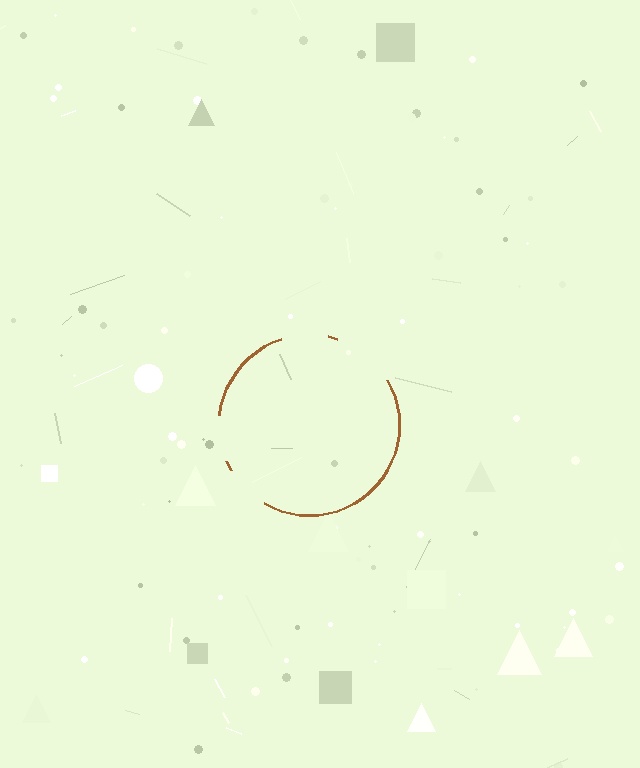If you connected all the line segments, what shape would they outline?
They would outline a circle.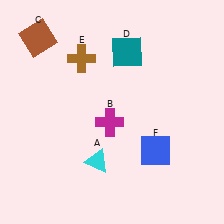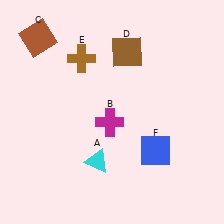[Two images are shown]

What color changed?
The square (D) changed from teal in Image 1 to brown in Image 2.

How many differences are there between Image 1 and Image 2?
There is 1 difference between the two images.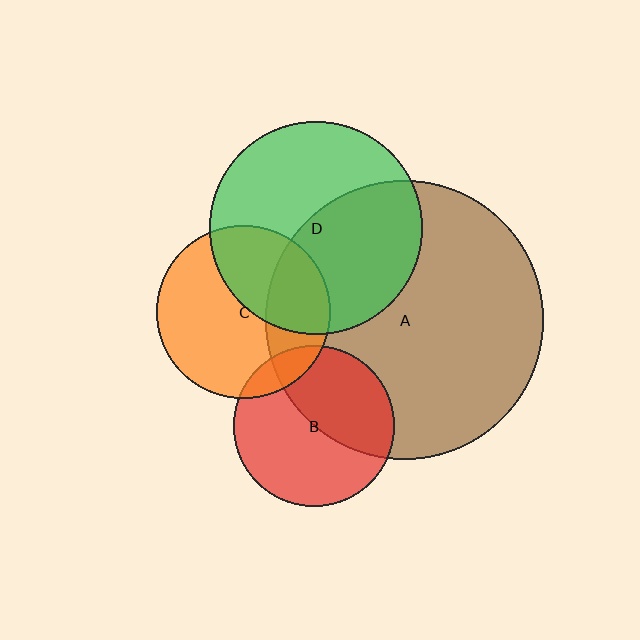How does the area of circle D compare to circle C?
Approximately 1.5 times.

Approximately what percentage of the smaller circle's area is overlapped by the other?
Approximately 45%.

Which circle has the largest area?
Circle A (brown).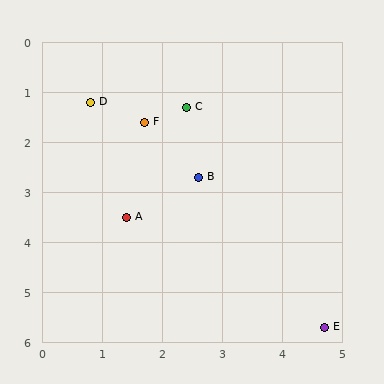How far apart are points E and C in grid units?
Points E and C are about 5.0 grid units apart.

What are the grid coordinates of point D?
Point D is at approximately (0.8, 1.2).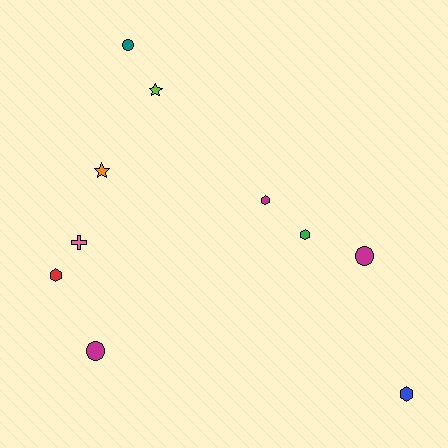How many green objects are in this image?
There is 1 green object.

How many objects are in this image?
There are 10 objects.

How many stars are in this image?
There are 2 stars.